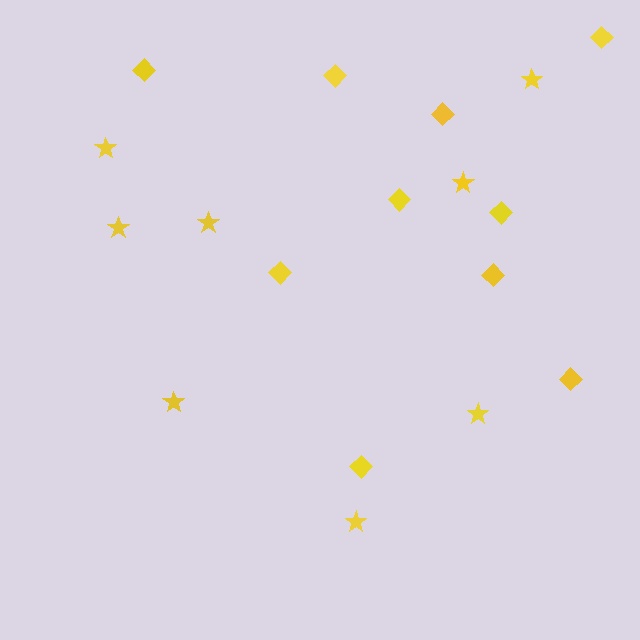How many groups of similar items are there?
There are 2 groups: one group of stars (8) and one group of diamonds (10).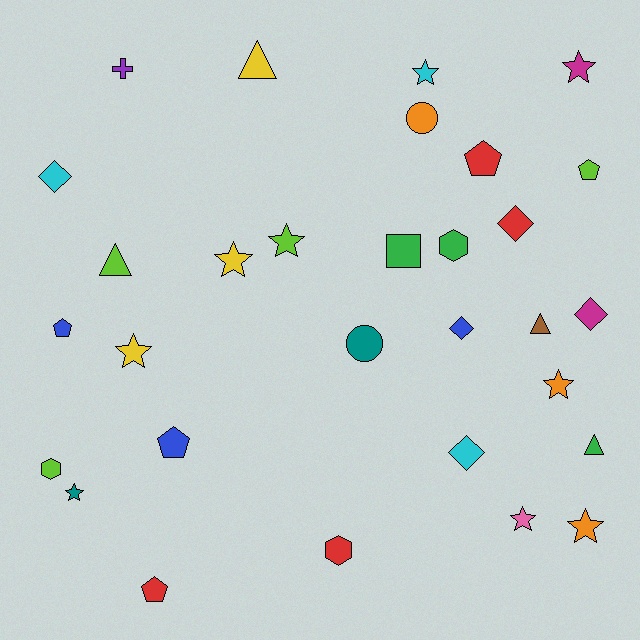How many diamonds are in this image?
There are 5 diamonds.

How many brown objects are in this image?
There is 1 brown object.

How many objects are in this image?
There are 30 objects.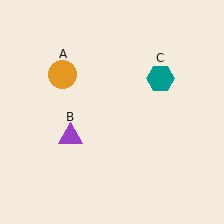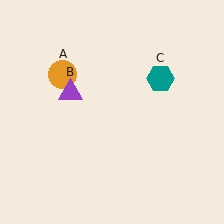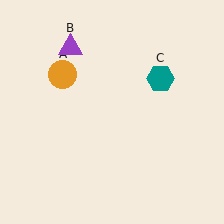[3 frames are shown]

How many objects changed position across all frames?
1 object changed position: purple triangle (object B).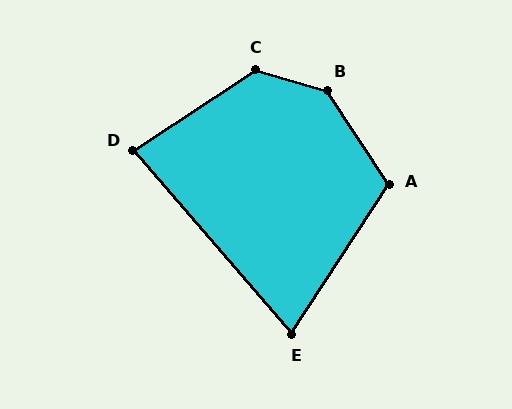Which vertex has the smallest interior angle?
E, at approximately 74 degrees.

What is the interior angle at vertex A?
Approximately 114 degrees (obtuse).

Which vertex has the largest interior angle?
B, at approximately 139 degrees.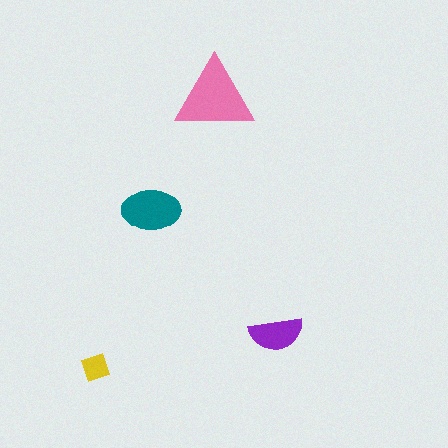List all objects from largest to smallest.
The pink triangle, the teal ellipse, the purple semicircle, the yellow diamond.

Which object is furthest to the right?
The purple semicircle is rightmost.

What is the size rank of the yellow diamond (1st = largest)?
4th.